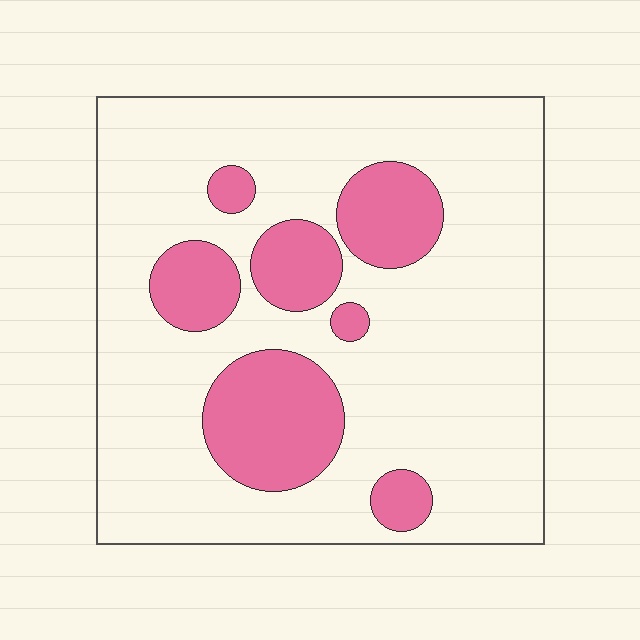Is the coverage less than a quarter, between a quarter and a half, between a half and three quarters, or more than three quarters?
Less than a quarter.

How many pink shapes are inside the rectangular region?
7.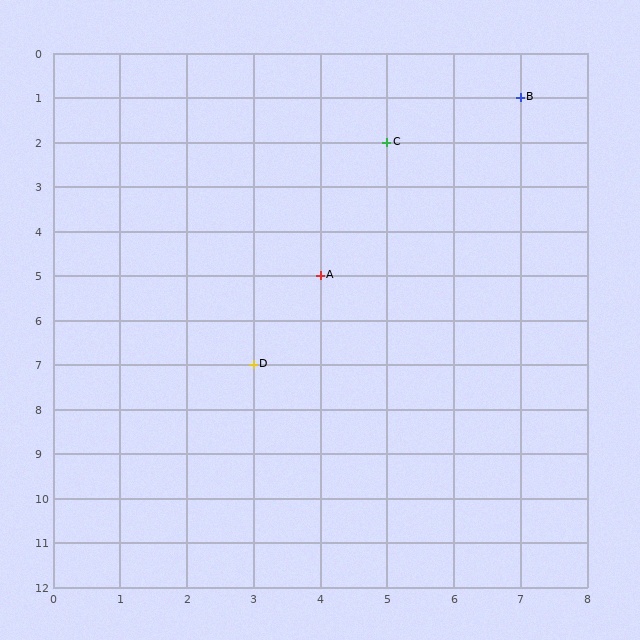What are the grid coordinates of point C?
Point C is at grid coordinates (5, 2).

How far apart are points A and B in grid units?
Points A and B are 3 columns and 4 rows apart (about 5.0 grid units diagonally).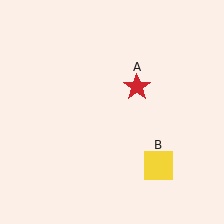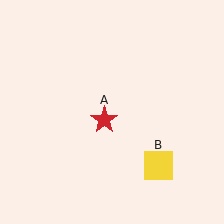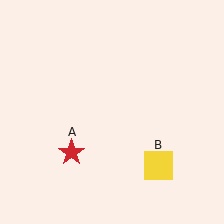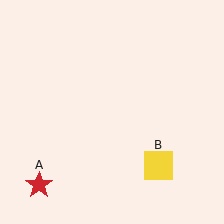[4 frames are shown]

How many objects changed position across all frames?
1 object changed position: red star (object A).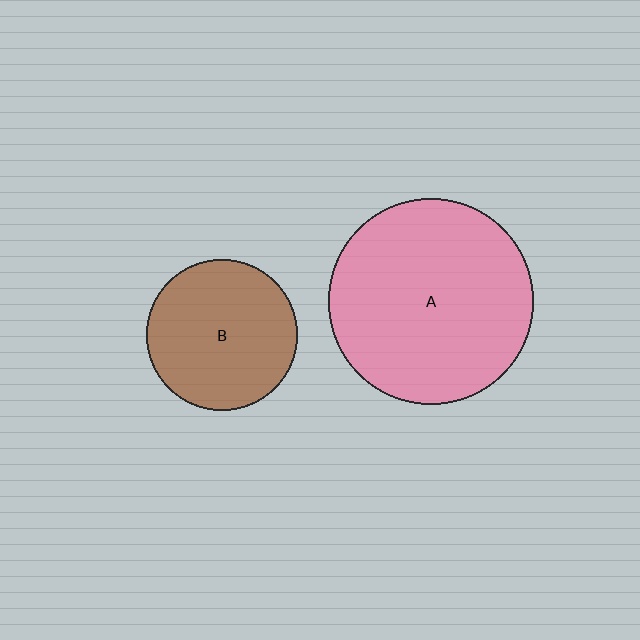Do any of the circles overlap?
No, none of the circles overlap.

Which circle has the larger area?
Circle A (pink).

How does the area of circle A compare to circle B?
Approximately 1.9 times.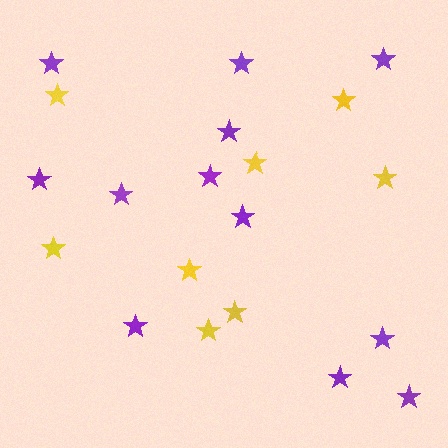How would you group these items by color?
There are 2 groups: one group of yellow stars (8) and one group of purple stars (12).